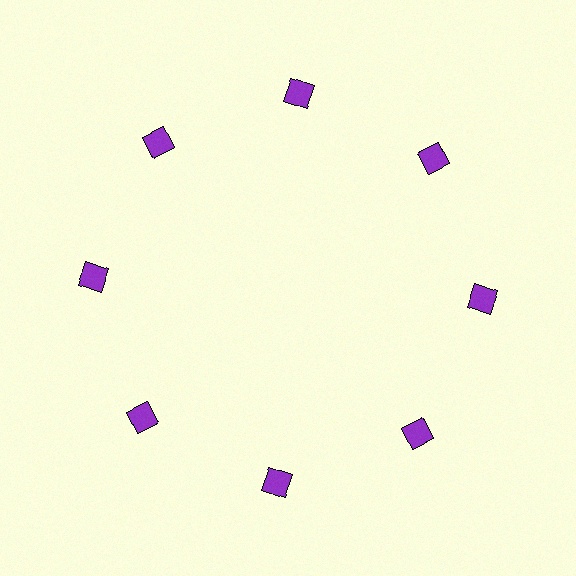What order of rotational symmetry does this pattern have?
This pattern has 8-fold rotational symmetry.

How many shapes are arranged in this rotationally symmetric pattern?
There are 8 shapes, arranged in 8 groups of 1.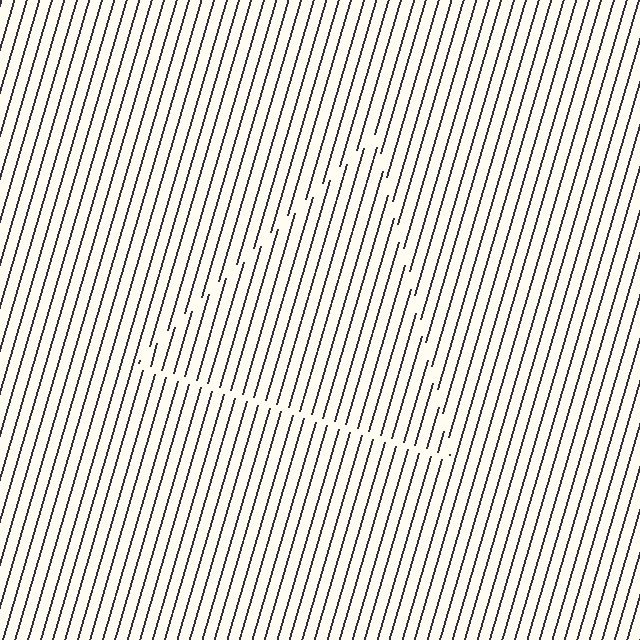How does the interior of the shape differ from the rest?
The interior of the shape contains the same grating, shifted by half a period — the contour is defined by the phase discontinuity where line-ends from the inner and outer gratings abut.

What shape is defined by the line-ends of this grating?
An illusory triangle. The interior of the shape contains the same grating, shifted by half a period — the contour is defined by the phase discontinuity where line-ends from the inner and outer gratings abut.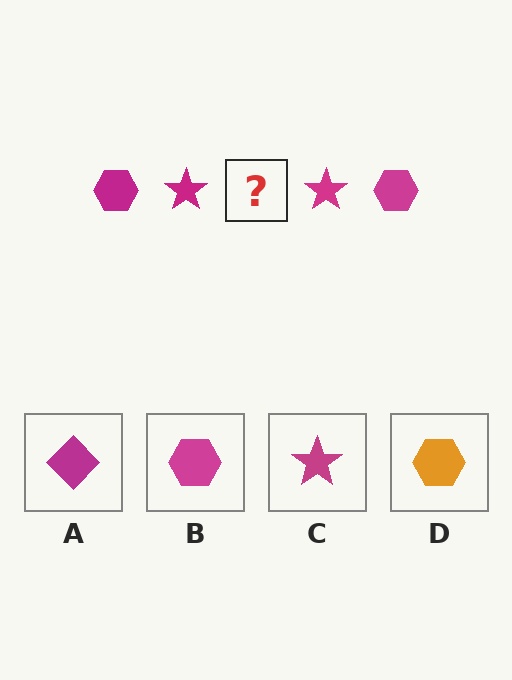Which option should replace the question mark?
Option B.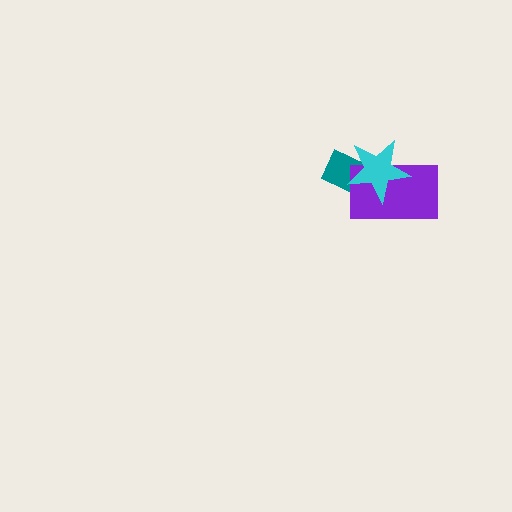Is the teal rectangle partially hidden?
Yes, it is partially covered by another shape.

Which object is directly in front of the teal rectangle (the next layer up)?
The purple rectangle is directly in front of the teal rectangle.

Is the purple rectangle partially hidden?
Yes, it is partially covered by another shape.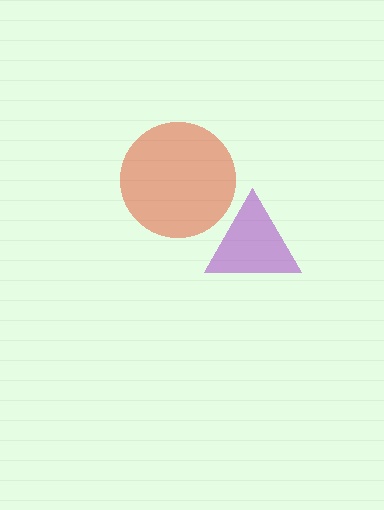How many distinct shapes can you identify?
There are 2 distinct shapes: a red circle, a purple triangle.